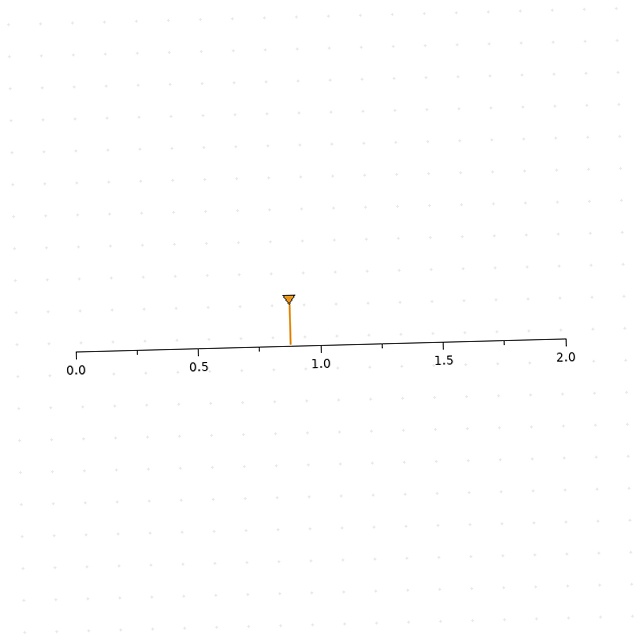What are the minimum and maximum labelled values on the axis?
The axis runs from 0.0 to 2.0.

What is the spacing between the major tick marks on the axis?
The major ticks are spaced 0.5 apart.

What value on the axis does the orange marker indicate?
The marker indicates approximately 0.88.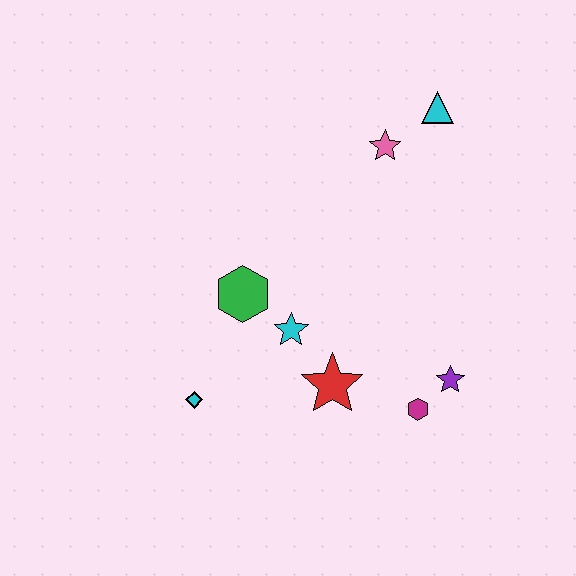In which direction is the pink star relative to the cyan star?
The pink star is above the cyan star.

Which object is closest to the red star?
The cyan star is closest to the red star.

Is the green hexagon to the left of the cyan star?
Yes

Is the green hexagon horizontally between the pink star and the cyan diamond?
Yes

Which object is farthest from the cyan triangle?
The cyan diamond is farthest from the cyan triangle.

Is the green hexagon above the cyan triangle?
No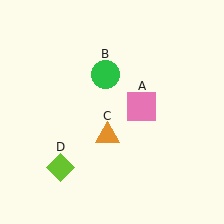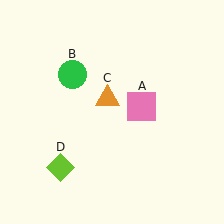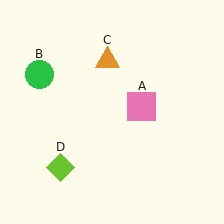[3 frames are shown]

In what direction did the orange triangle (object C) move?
The orange triangle (object C) moved up.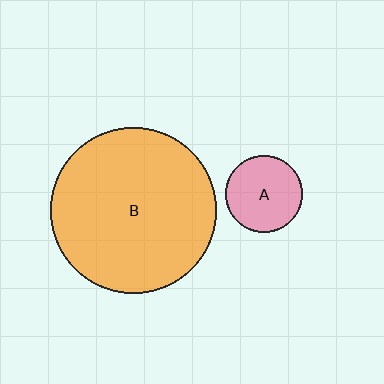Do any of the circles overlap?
No, none of the circles overlap.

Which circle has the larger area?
Circle B (orange).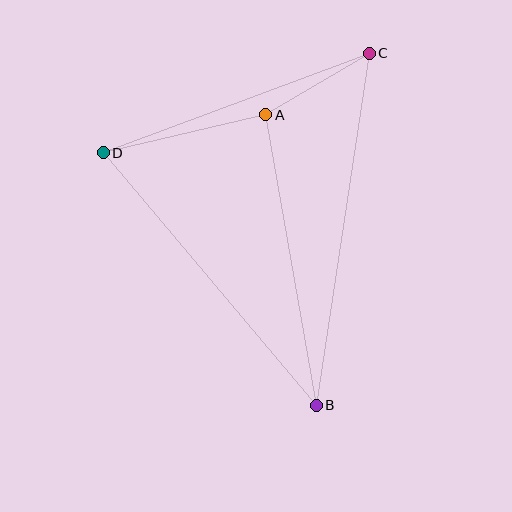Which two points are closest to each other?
Points A and C are closest to each other.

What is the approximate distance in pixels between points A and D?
The distance between A and D is approximately 167 pixels.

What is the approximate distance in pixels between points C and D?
The distance between C and D is approximately 284 pixels.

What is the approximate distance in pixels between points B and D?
The distance between B and D is approximately 330 pixels.